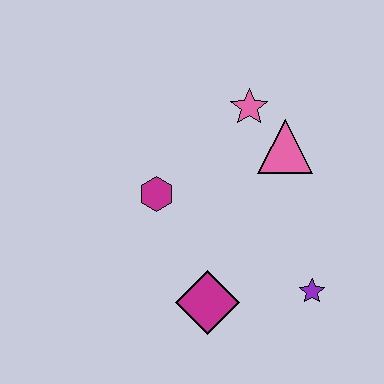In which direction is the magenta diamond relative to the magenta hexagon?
The magenta diamond is below the magenta hexagon.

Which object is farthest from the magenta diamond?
The pink star is farthest from the magenta diamond.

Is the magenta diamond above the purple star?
No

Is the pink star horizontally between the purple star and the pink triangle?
No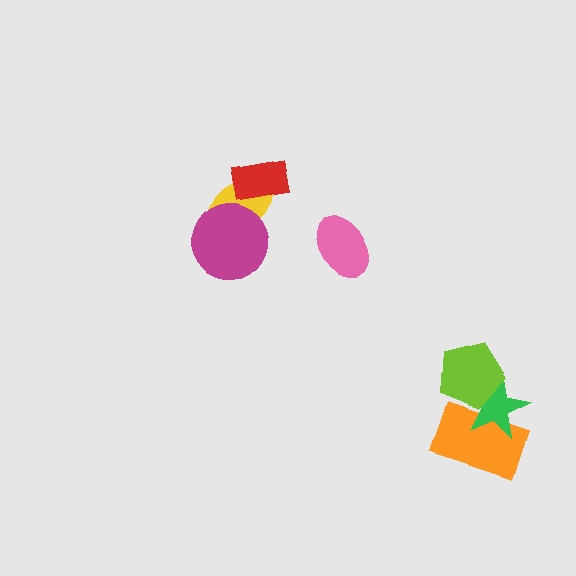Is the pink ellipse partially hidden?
No, no other shape covers it.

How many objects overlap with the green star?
2 objects overlap with the green star.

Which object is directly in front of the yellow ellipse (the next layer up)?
The magenta circle is directly in front of the yellow ellipse.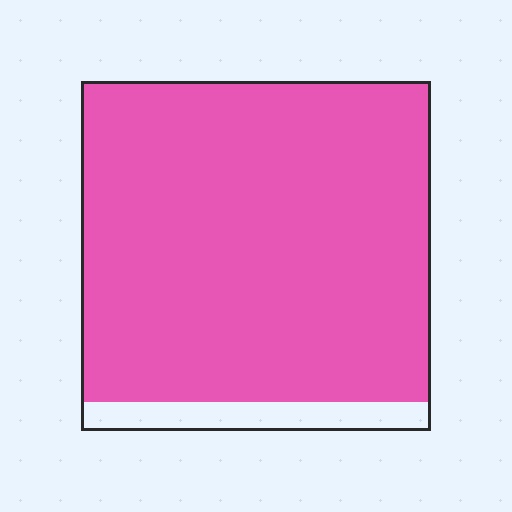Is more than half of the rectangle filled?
Yes.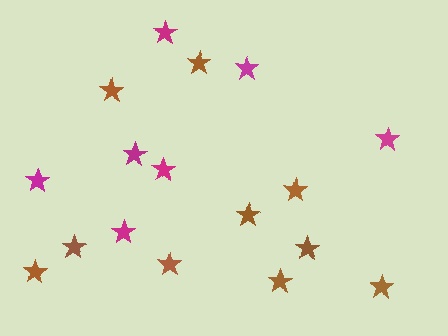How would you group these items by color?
There are 2 groups: one group of brown stars (10) and one group of magenta stars (7).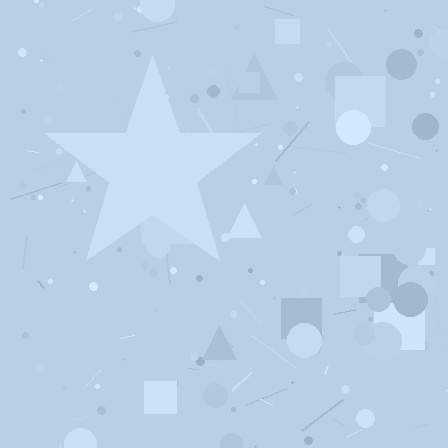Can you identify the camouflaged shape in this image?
The camouflaged shape is a star.